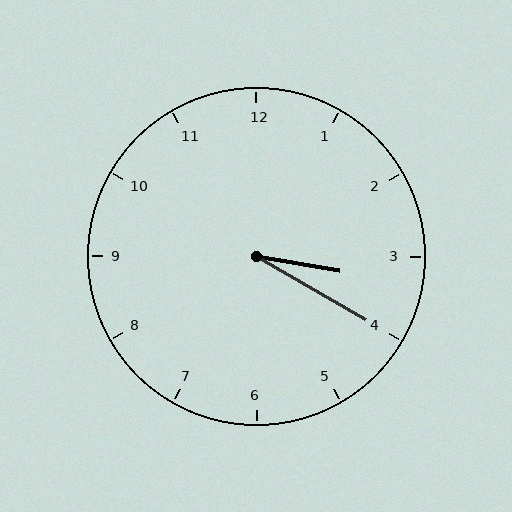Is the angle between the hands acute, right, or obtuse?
It is acute.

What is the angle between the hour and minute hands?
Approximately 20 degrees.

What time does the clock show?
3:20.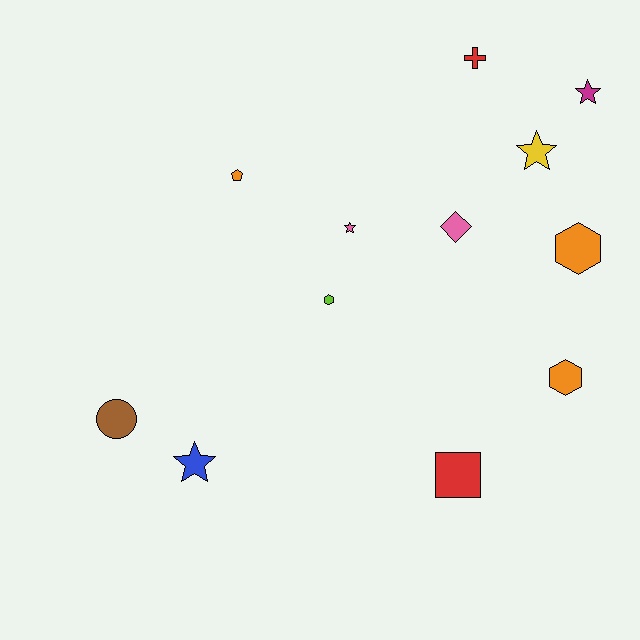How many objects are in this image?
There are 12 objects.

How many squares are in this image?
There is 1 square.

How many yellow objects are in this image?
There is 1 yellow object.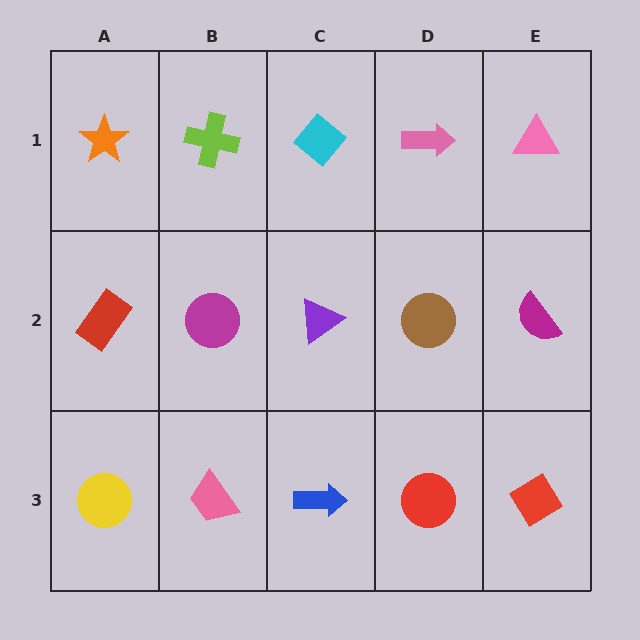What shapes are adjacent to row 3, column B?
A magenta circle (row 2, column B), a yellow circle (row 3, column A), a blue arrow (row 3, column C).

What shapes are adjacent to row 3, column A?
A red rectangle (row 2, column A), a pink trapezoid (row 3, column B).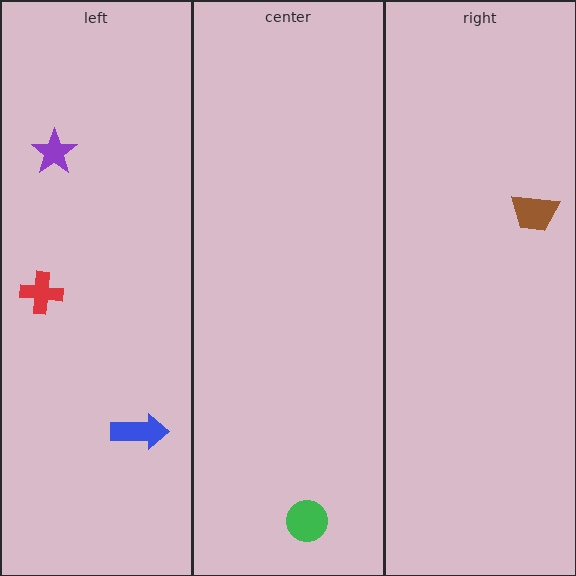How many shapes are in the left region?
3.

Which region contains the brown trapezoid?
The right region.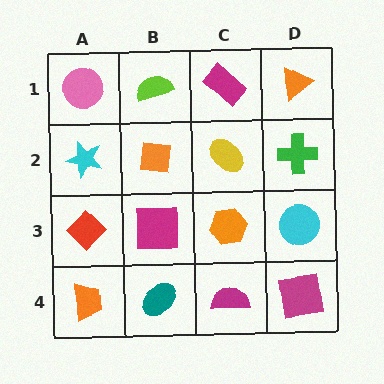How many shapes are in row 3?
4 shapes.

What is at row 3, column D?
A cyan circle.